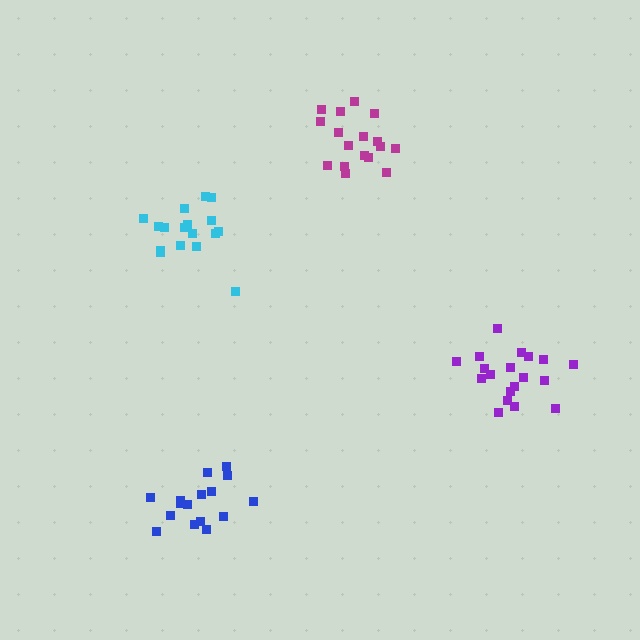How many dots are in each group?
Group 1: 16 dots, Group 2: 17 dots, Group 3: 17 dots, Group 4: 19 dots (69 total).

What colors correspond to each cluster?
The clusters are colored: blue, cyan, magenta, purple.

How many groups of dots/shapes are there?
There are 4 groups.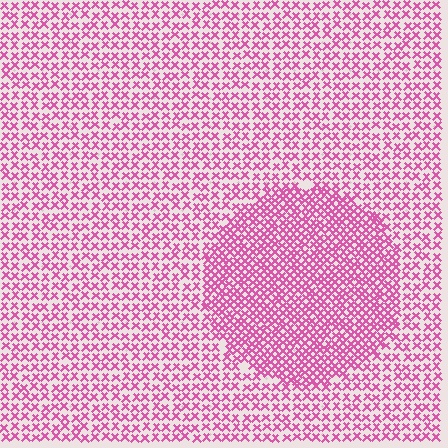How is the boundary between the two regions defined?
The boundary is defined by a change in element density (approximately 1.8x ratio). All elements are the same color, size, and shape.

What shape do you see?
I see a circle.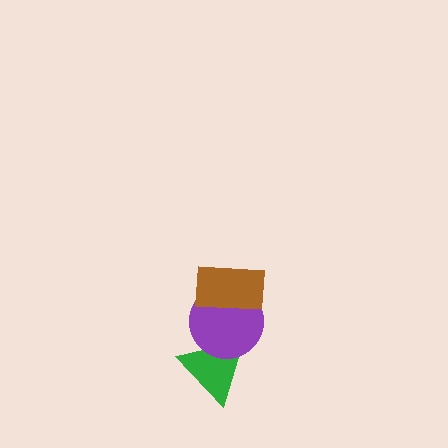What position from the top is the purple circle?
The purple circle is 2nd from the top.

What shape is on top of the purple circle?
The brown rectangle is on top of the purple circle.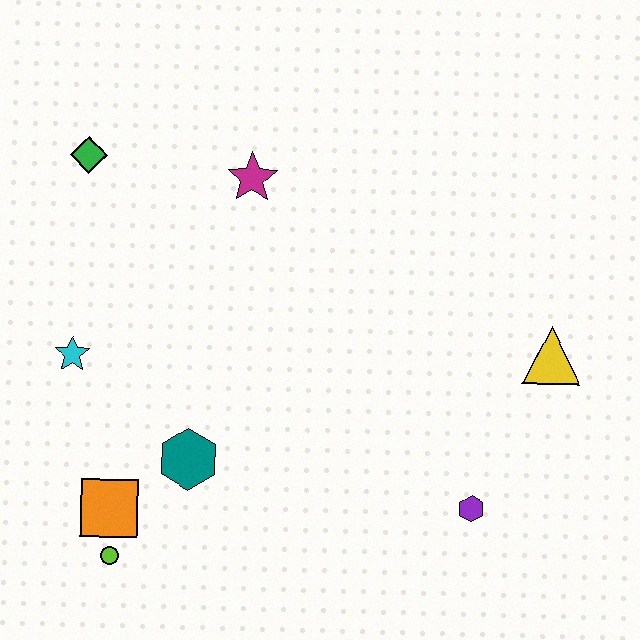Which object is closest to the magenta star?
The green diamond is closest to the magenta star.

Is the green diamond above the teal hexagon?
Yes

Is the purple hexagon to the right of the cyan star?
Yes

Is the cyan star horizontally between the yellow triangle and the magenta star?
No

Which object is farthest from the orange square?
The yellow triangle is farthest from the orange square.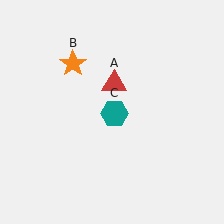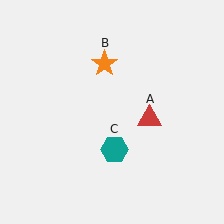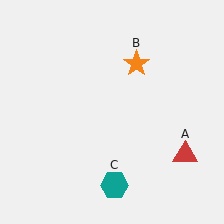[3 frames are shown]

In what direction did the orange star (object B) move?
The orange star (object B) moved right.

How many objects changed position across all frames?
3 objects changed position: red triangle (object A), orange star (object B), teal hexagon (object C).